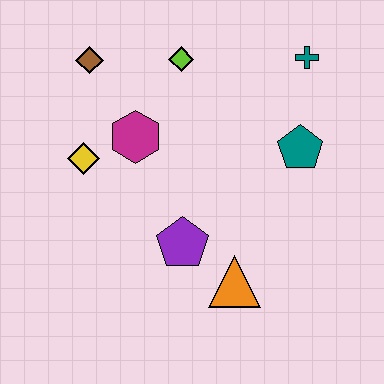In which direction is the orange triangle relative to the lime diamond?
The orange triangle is below the lime diamond.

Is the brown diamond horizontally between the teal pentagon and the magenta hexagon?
No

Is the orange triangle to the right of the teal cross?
No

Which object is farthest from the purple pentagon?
The teal cross is farthest from the purple pentagon.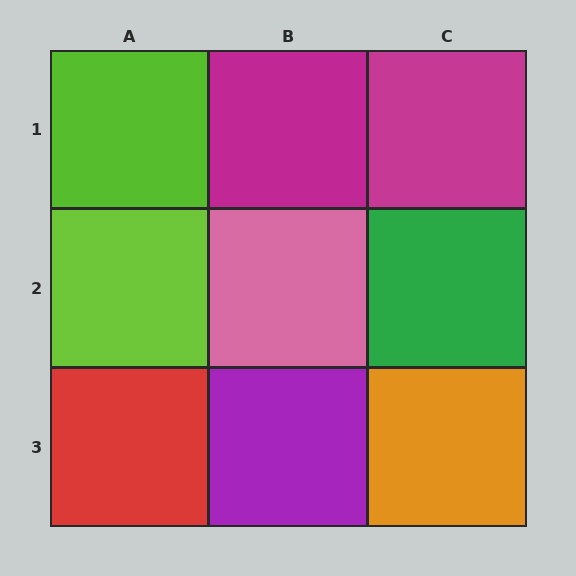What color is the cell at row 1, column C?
Magenta.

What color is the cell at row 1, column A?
Lime.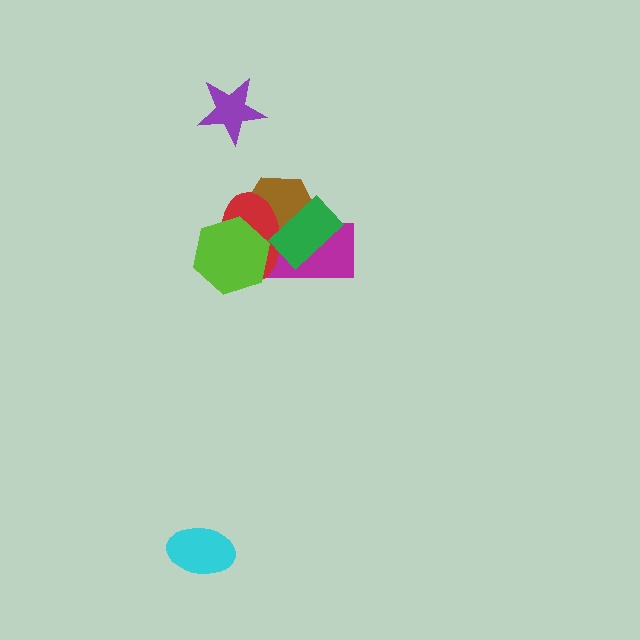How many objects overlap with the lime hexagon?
2 objects overlap with the lime hexagon.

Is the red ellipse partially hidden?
Yes, it is partially covered by another shape.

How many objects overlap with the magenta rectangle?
3 objects overlap with the magenta rectangle.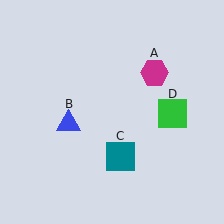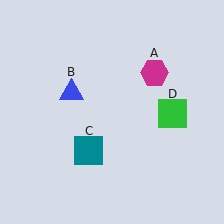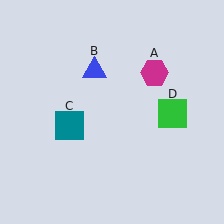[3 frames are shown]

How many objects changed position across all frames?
2 objects changed position: blue triangle (object B), teal square (object C).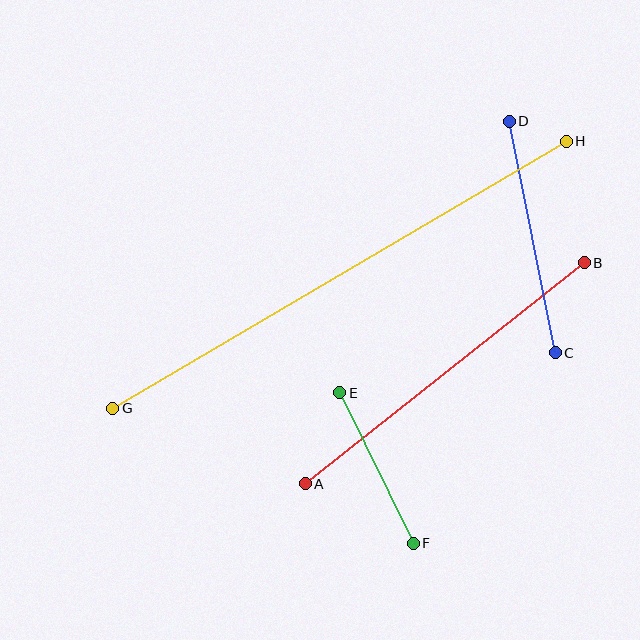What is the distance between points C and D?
The distance is approximately 236 pixels.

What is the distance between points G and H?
The distance is approximately 526 pixels.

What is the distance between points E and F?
The distance is approximately 167 pixels.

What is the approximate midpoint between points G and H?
The midpoint is at approximately (340, 275) pixels.